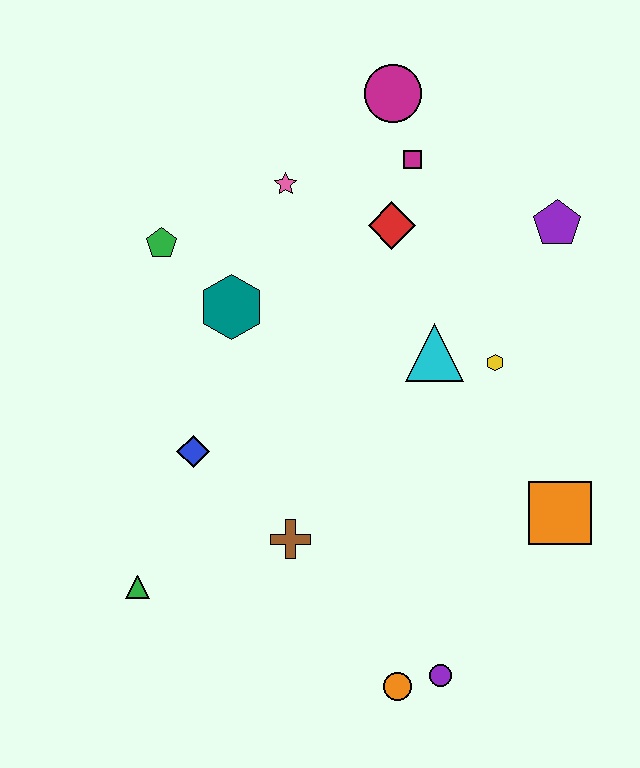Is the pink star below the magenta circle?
Yes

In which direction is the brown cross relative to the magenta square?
The brown cross is below the magenta square.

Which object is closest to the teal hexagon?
The green pentagon is closest to the teal hexagon.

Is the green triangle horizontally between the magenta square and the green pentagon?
No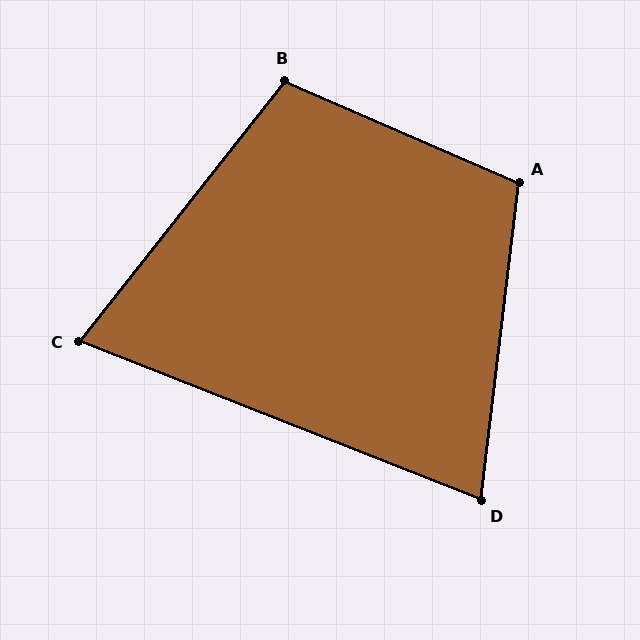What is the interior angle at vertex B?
Approximately 105 degrees (obtuse).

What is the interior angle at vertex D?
Approximately 75 degrees (acute).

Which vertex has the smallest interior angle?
C, at approximately 73 degrees.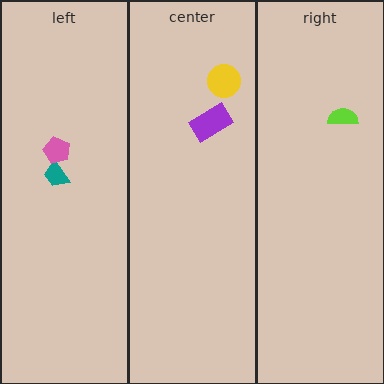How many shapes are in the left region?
2.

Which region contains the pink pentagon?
The left region.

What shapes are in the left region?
The teal trapezoid, the pink pentagon.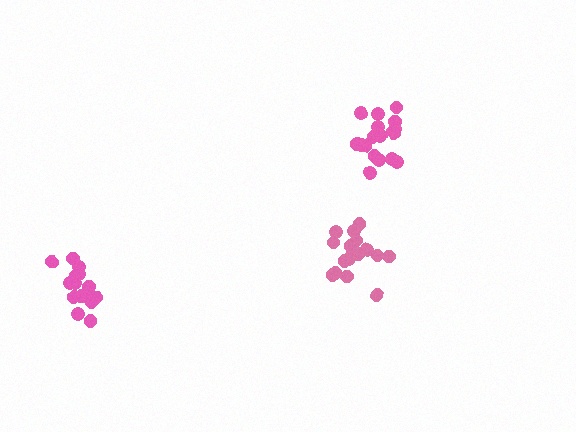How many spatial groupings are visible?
There are 3 spatial groupings.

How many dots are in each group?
Group 1: 18 dots, Group 2: 17 dots, Group 3: 17 dots (52 total).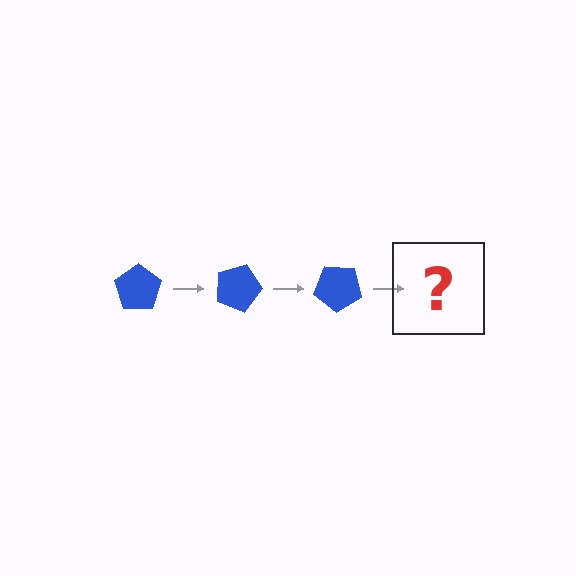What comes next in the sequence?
The next element should be a blue pentagon rotated 60 degrees.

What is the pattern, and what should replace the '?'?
The pattern is that the pentagon rotates 20 degrees each step. The '?' should be a blue pentagon rotated 60 degrees.